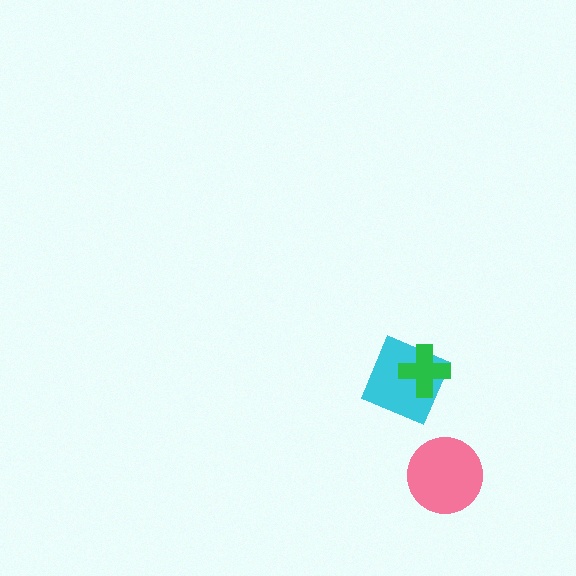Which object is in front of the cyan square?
The green cross is in front of the cyan square.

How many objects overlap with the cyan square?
1 object overlaps with the cyan square.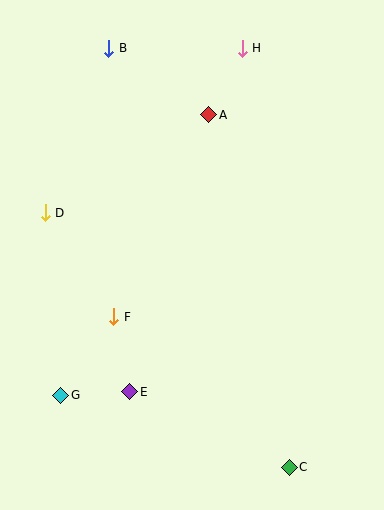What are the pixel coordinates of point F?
Point F is at (114, 317).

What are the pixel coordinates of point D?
Point D is at (45, 213).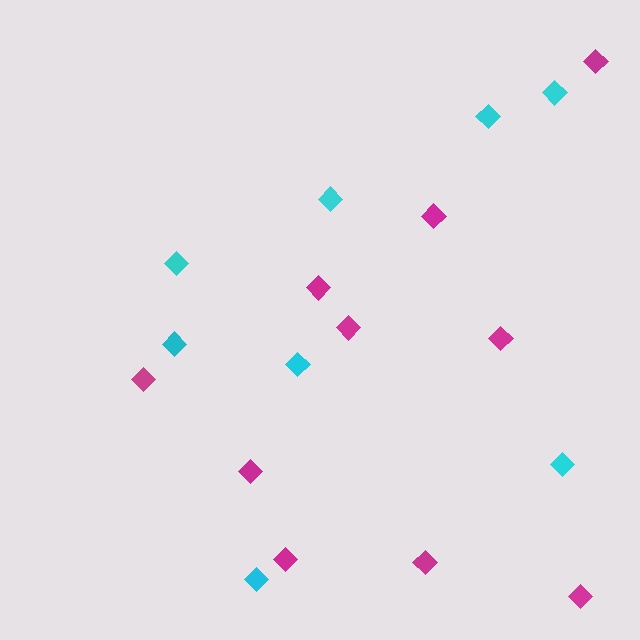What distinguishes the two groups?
There are 2 groups: one group of magenta diamonds (10) and one group of cyan diamonds (8).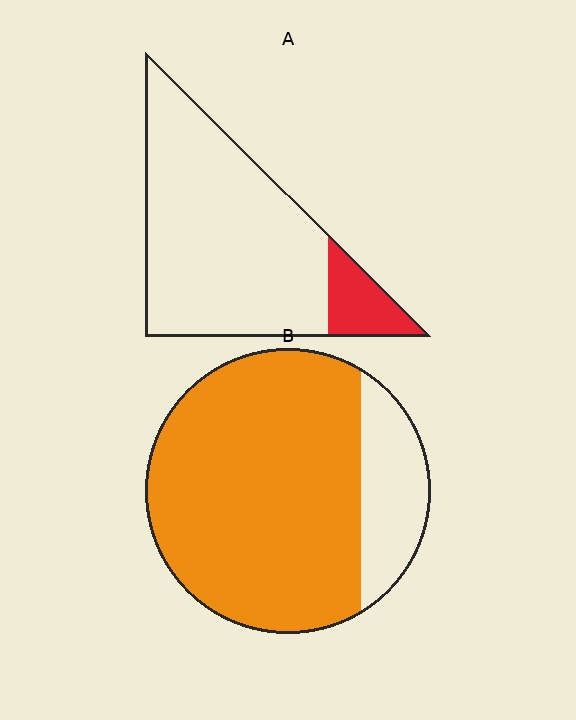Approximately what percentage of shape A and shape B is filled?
A is approximately 15% and B is approximately 80%.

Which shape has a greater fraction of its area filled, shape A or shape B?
Shape B.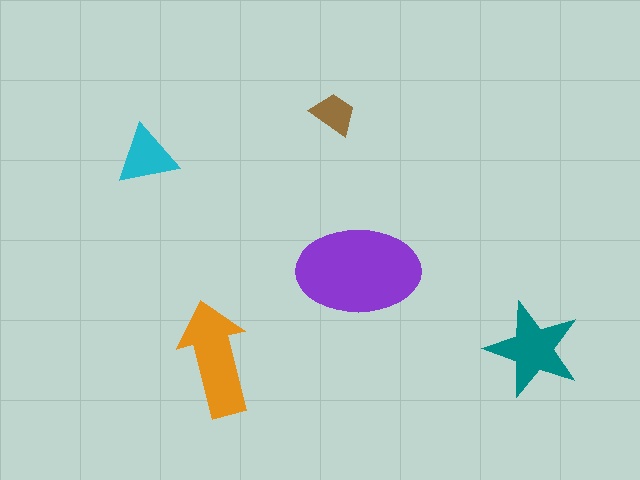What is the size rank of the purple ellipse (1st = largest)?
1st.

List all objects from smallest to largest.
The brown trapezoid, the cyan triangle, the teal star, the orange arrow, the purple ellipse.